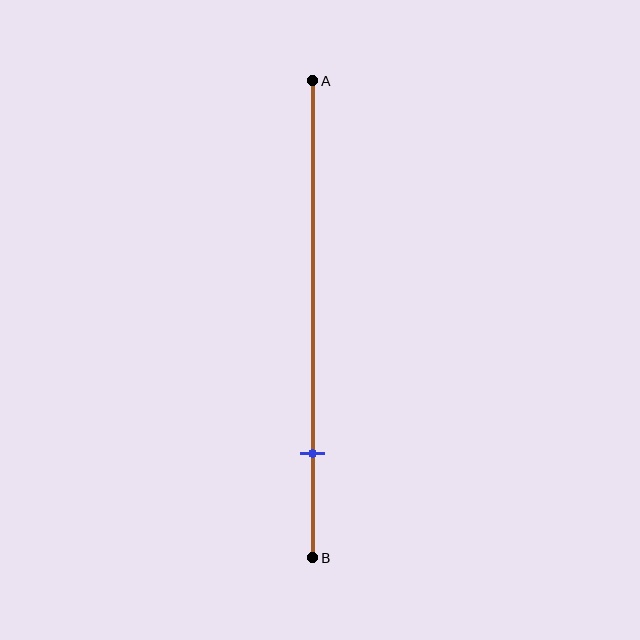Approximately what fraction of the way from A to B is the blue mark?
The blue mark is approximately 80% of the way from A to B.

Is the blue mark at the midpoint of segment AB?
No, the mark is at about 80% from A, not at the 50% midpoint.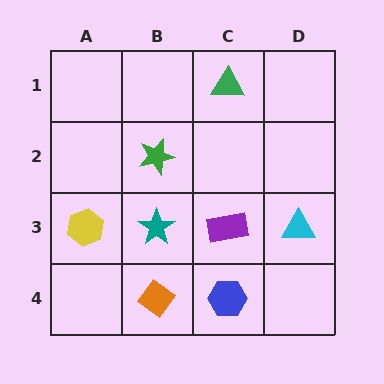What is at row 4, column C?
A blue hexagon.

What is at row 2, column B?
A green star.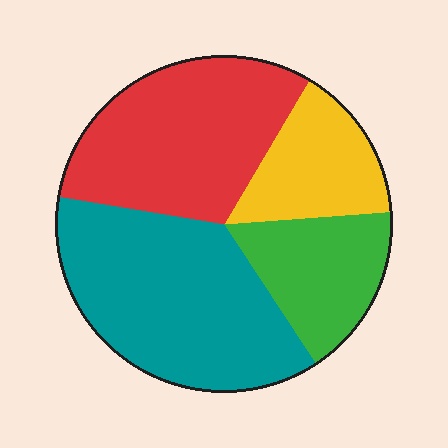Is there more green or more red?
Red.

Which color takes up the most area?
Teal, at roughly 35%.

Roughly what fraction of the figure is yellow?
Yellow covers 15% of the figure.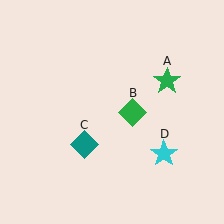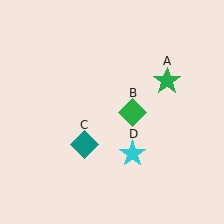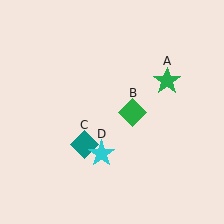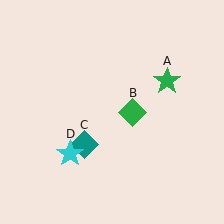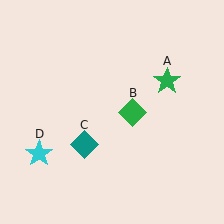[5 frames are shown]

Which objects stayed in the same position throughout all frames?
Green star (object A) and green diamond (object B) and teal diamond (object C) remained stationary.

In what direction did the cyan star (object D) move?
The cyan star (object D) moved left.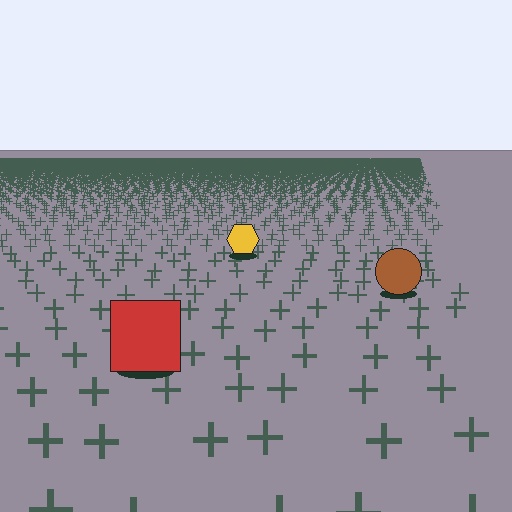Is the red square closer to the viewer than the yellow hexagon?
Yes. The red square is closer — you can tell from the texture gradient: the ground texture is coarser near it.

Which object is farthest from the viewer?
The yellow hexagon is farthest from the viewer. It appears smaller and the ground texture around it is denser.